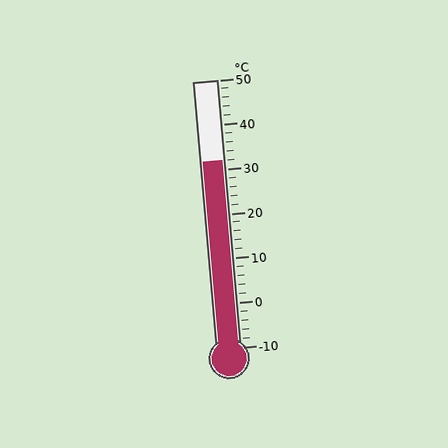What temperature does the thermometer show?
The thermometer shows approximately 32°C.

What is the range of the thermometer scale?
The thermometer scale ranges from -10°C to 50°C.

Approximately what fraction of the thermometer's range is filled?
The thermometer is filled to approximately 70% of its range.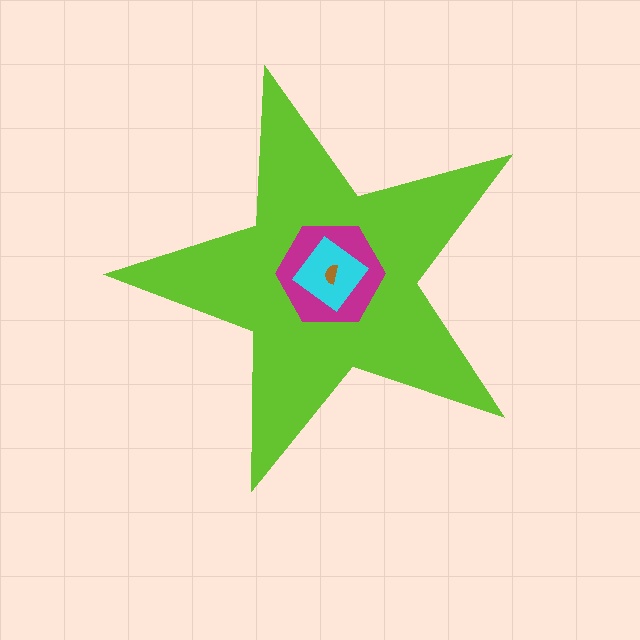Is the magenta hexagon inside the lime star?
Yes.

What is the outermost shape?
The lime star.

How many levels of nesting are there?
4.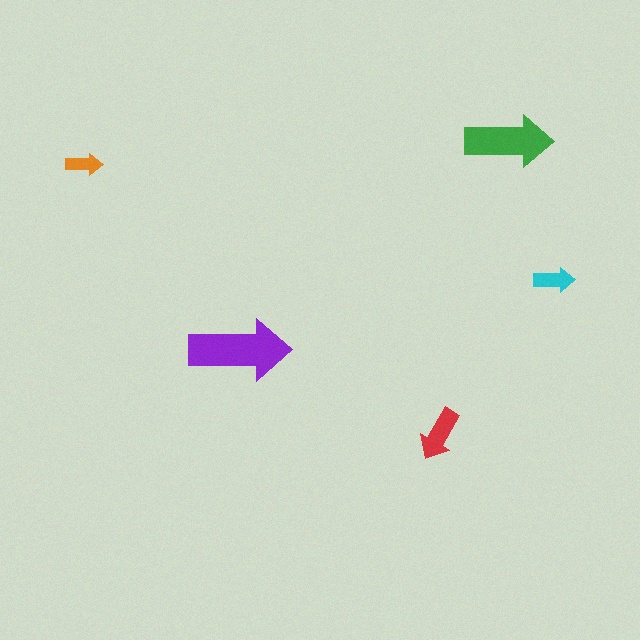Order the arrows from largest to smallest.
the purple one, the green one, the red one, the cyan one, the orange one.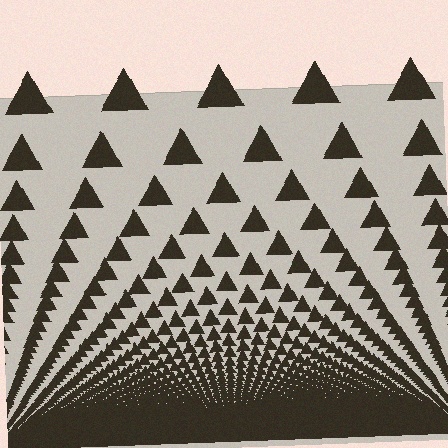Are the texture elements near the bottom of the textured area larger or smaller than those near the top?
Smaller. The gradient is inverted — elements near the bottom are smaller and denser.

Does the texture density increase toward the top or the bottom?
Density increases toward the bottom.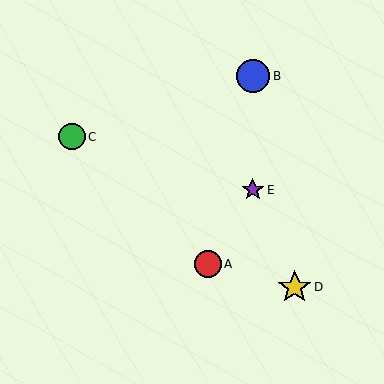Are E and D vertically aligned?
No, E is at x≈253 and D is at x≈295.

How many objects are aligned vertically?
2 objects (B, E) are aligned vertically.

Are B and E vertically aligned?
Yes, both are at x≈253.